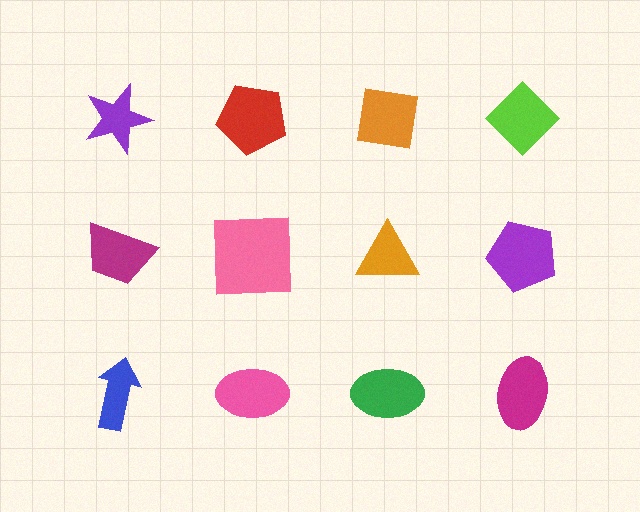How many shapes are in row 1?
4 shapes.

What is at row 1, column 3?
An orange square.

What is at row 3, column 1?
A blue arrow.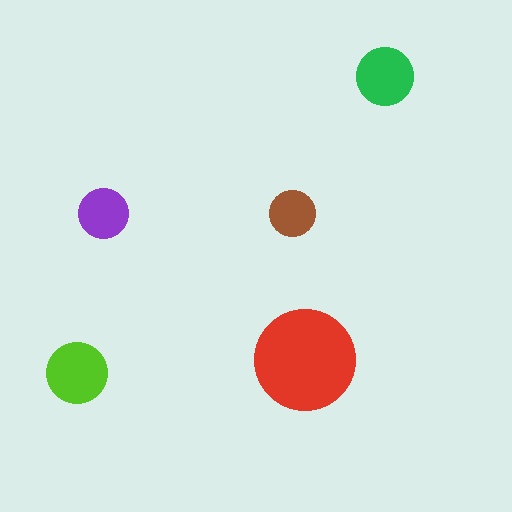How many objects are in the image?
There are 5 objects in the image.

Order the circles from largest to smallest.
the red one, the lime one, the green one, the purple one, the brown one.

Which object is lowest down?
The lime circle is bottommost.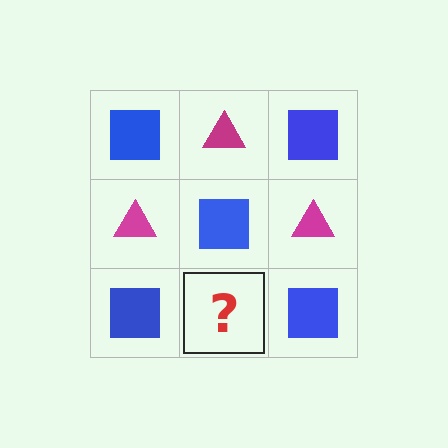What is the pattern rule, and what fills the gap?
The rule is that it alternates blue square and magenta triangle in a checkerboard pattern. The gap should be filled with a magenta triangle.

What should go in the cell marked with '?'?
The missing cell should contain a magenta triangle.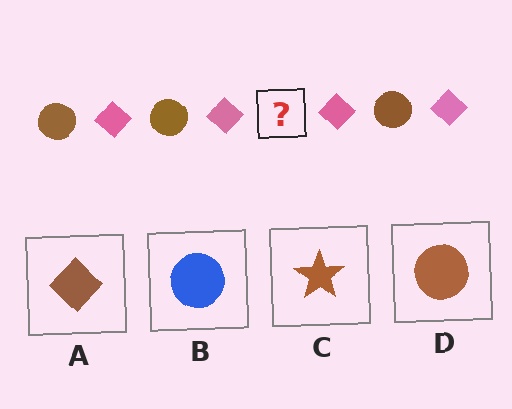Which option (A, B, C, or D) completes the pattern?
D.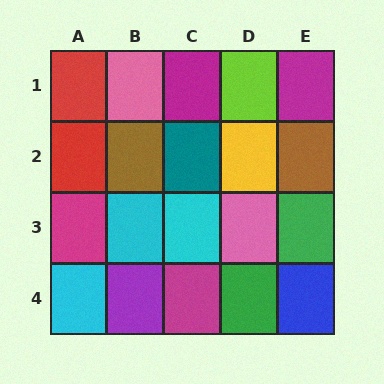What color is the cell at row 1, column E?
Magenta.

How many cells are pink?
2 cells are pink.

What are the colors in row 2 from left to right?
Red, brown, teal, yellow, brown.